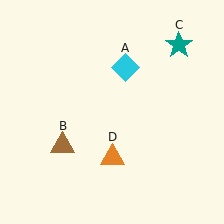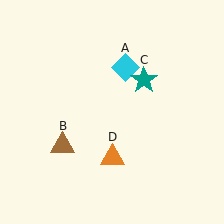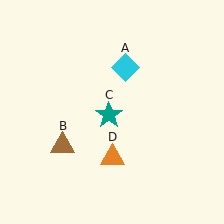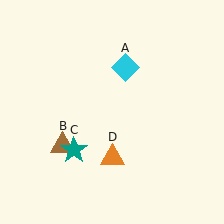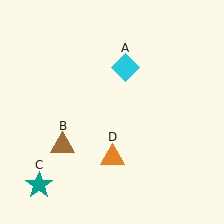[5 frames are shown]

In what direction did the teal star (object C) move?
The teal star (object C) moved down and to the left.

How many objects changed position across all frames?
1 object changed position: teal star (object C).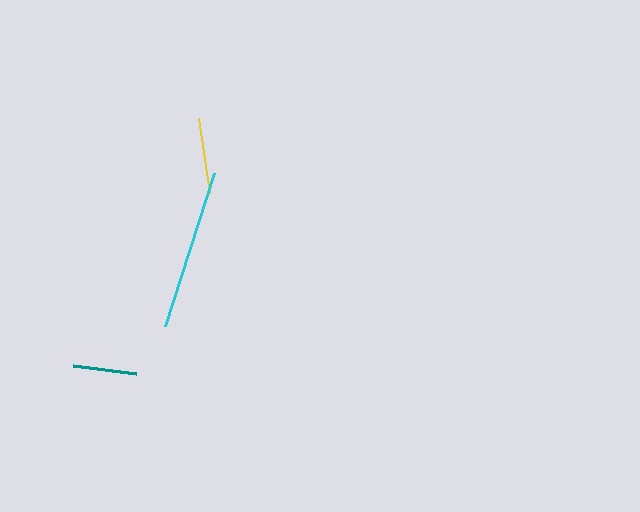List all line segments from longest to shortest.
From longest to shortest: cyan, yellow, teal.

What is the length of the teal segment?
The teal segment is approximately 63 pixels long.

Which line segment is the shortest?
The teal line is the shortest at approximately 63 pixels.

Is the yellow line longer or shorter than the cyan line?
The cyan line is longer than the yellow line.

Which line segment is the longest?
The cyan line is the longest at approximately 160 pixels.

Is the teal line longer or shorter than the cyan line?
The cyan line is longer than the teal line.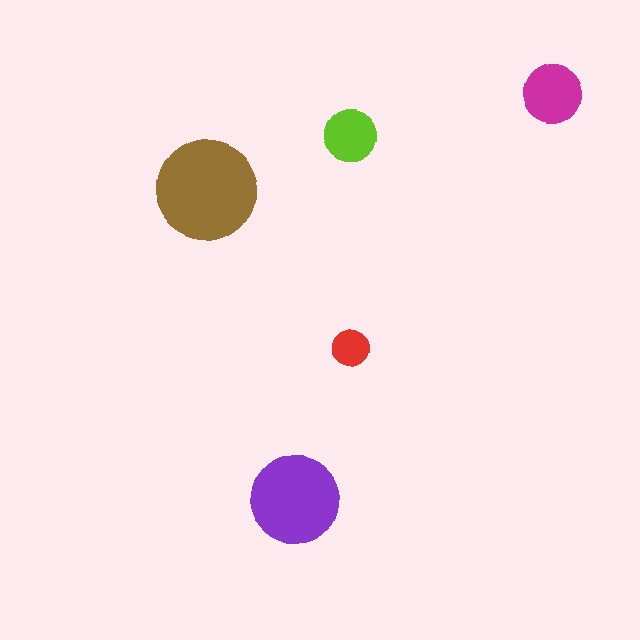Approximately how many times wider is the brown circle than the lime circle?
About 2 times wider.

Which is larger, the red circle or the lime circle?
The lime one.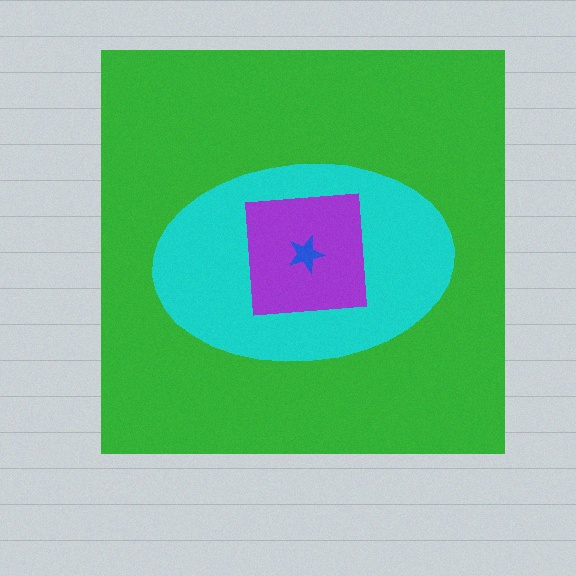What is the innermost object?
The blue star.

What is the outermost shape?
The green square.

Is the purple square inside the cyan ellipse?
Yes.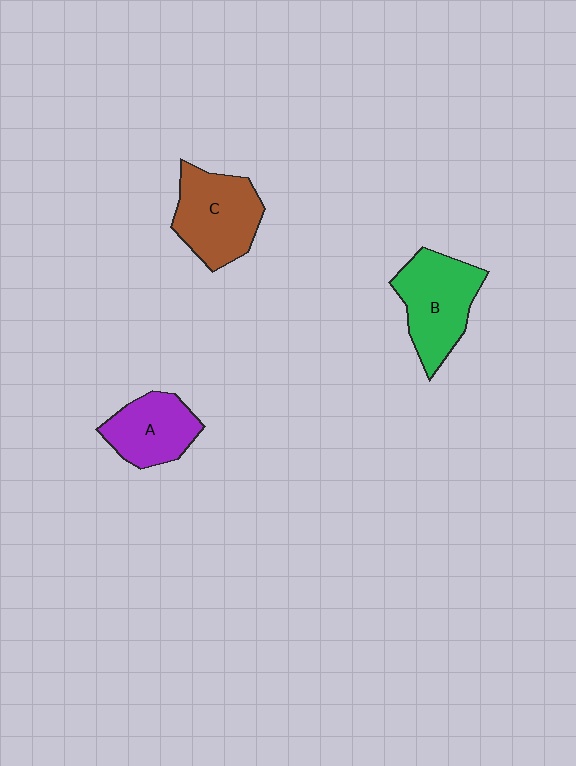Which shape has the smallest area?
Shape A (purple).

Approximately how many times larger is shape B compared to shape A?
Approximately 1.3 times.